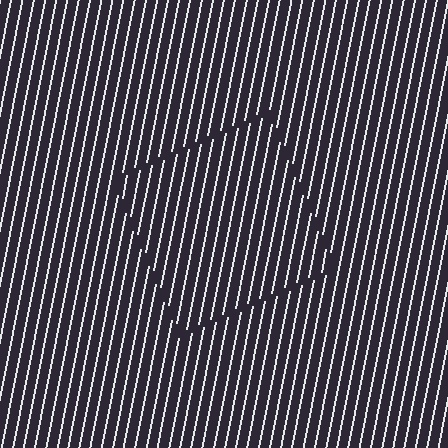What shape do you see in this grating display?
An illusory square. The interior of the shape contains the same grating, shifted by half a period — the contour is defined by the phase discontinuity where line-ends from the inner and outer gratings abut.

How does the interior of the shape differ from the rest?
The interior of the shape contains the same grating, shifted by half a period — the contour is defined by the phase discontinuity where line-ends from the inner and outer gratings abut.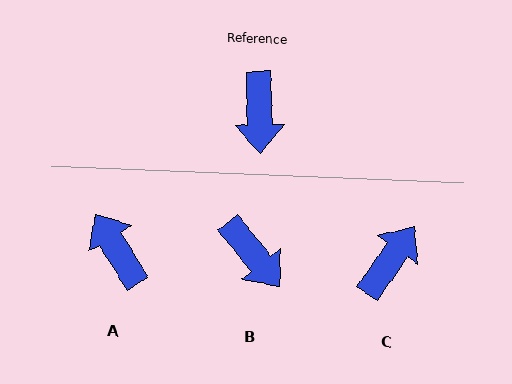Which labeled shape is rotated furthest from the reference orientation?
A, about 150 degrees away.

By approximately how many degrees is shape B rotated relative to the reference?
Approximately 38 degrees counter-clockwise.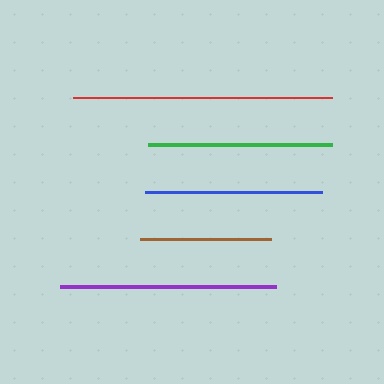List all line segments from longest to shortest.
From longest to shortest: red, purple, green, blue, brown.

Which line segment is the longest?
The red line is the longest at approximately 258 pixels.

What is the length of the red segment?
The red segment is approximately 258 pixels long.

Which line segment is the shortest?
The brown line is the shortest at approximately 131 pixels.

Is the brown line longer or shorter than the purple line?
The purple line is longer than the brown line.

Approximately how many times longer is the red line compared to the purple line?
The red line is approximately 1.2 times the length of the purple line.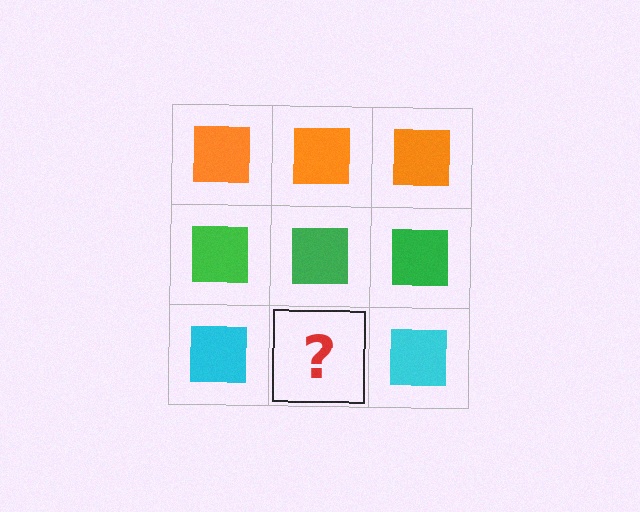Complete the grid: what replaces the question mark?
The question mark should be replaced with a cyan square.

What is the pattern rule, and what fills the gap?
The rule is that each row has a consistent color. The gap should be filled with a cyan square.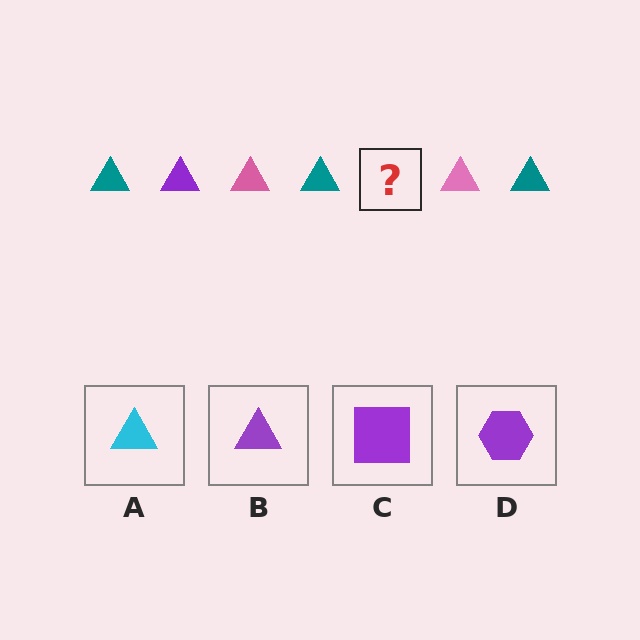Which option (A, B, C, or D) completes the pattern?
B.